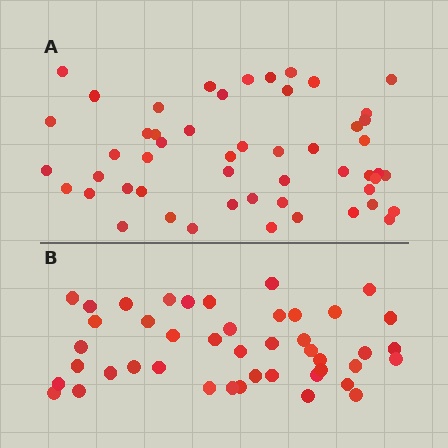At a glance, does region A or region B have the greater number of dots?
Region A (the top region) has more dots.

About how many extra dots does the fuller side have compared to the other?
Region A has roughly 8 or so more dots than region B.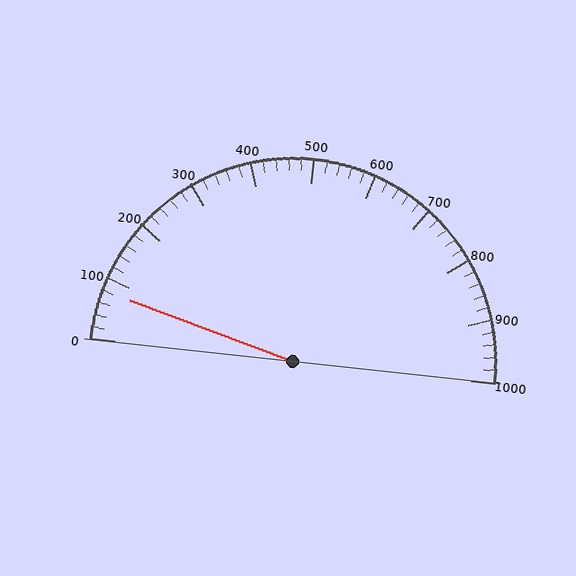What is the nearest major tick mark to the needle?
The nearest major tick mark is 100.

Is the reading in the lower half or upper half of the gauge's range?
The reading is in the lower half of the range (0 to 1000).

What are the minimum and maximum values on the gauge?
The gauge ranges from 0 to 1000.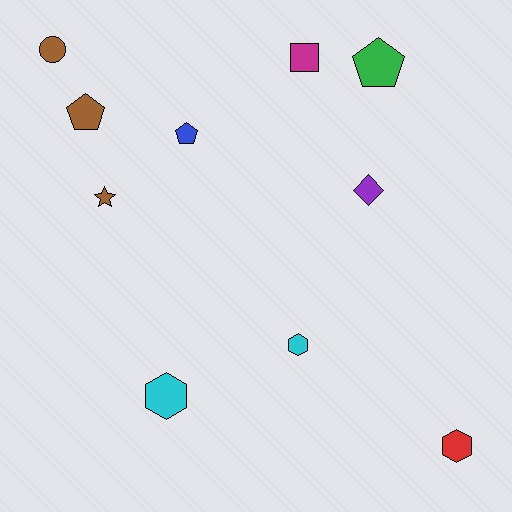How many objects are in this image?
There are 10 objects.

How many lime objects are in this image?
There are no lime objects.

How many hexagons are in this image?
There are 3 hexagons.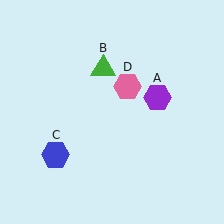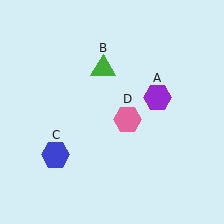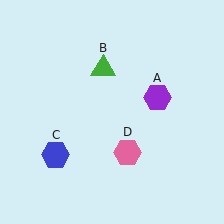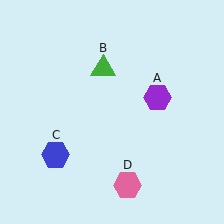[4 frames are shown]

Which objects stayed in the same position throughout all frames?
Purple hexagon (object A) and green triangle (object B) and blue hexagon (object C) remained stationary.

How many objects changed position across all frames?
1 object changed position: pink hexagon (object D).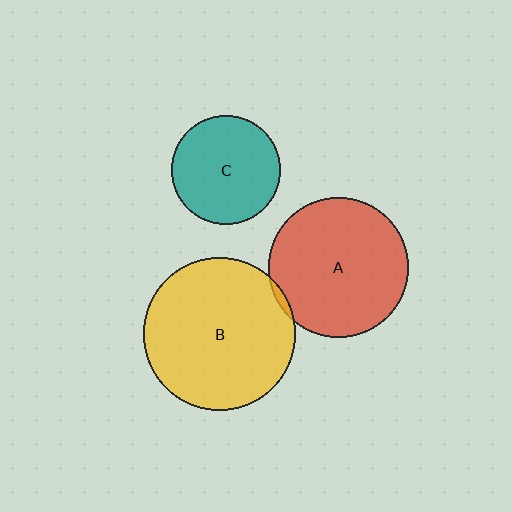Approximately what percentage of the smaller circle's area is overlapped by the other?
Approximately 5%.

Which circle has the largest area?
Circle B (yellow).